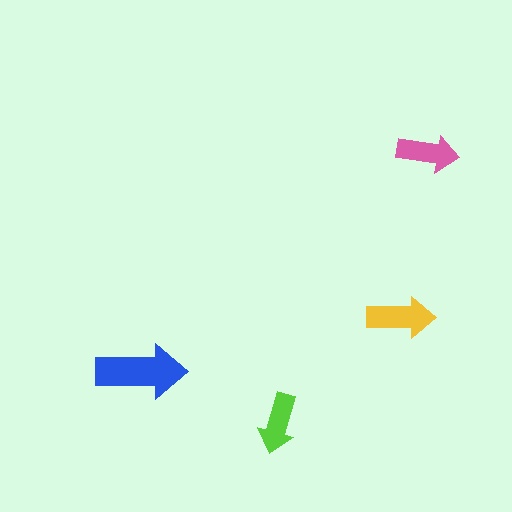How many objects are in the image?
There are 4 objects in the image.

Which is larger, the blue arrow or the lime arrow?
The blue one.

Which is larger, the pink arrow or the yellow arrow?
The yellow one.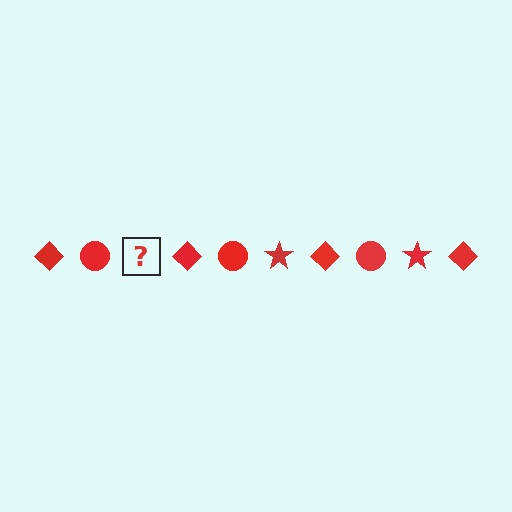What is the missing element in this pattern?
The missing element is a red star.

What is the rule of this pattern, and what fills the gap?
The rule is that the pattern cycles through diamond, circle, star shapes in red. The gap should be filled with a red star.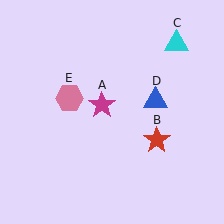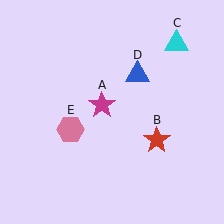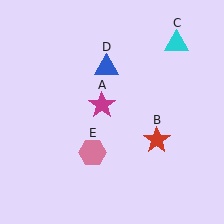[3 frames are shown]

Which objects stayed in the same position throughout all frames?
Magenta star (object A) and red star (object B) and cyan triangle (object C) remained stationary.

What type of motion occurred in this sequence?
The blue triangle (object D), pink hexagon (object E) rotated counterclockwise around the center of the scene.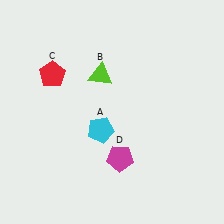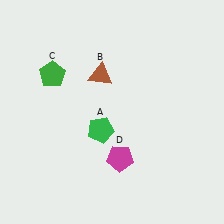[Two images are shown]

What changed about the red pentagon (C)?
In Image 1, C is red. In Image 2, it changed to green.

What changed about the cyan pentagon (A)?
In Image 1, A is cyan. In Image 2, it changed to green.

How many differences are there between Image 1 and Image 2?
There are 3 differences between the two images.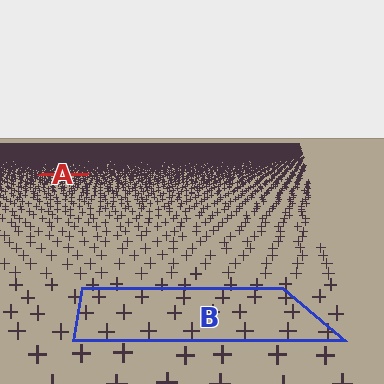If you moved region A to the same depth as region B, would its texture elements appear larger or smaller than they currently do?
They would appear larger. At a closer depth, the same texture elements are projected at a bigger on-screen size.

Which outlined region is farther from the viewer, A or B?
Region A is farther from the viewer — the texture elements inside it appear smaller and more densely packed.